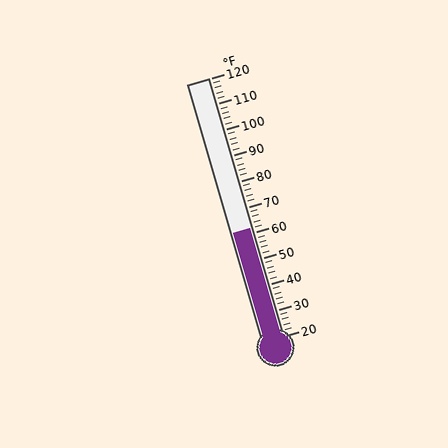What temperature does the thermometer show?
The thermometer shows approximately 62°F.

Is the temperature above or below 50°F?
The temperature is above 50°F.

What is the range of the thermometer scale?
The thermometer scale ranges from 20°F to 120°F.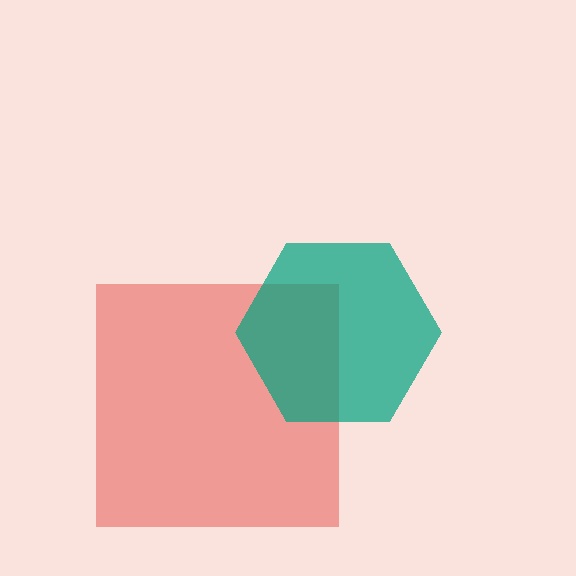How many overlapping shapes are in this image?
There are 2 overlapping shapes in the image.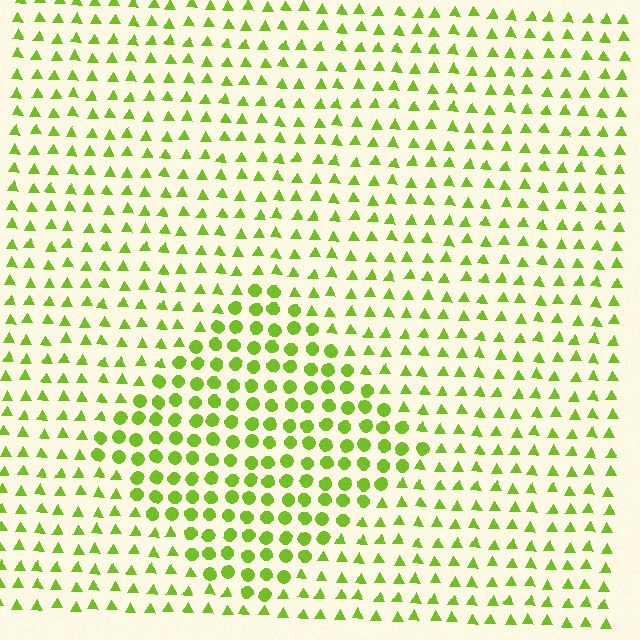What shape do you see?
I see a diamond.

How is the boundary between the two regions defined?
The boundary is defined by a change in element shape: circles inside vs. triangles outside. All elements share the same color and spacing.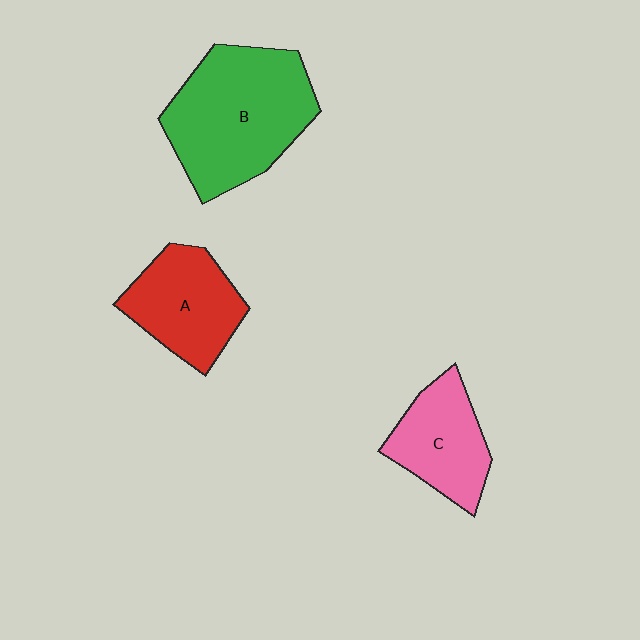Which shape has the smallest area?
Shape C (pink).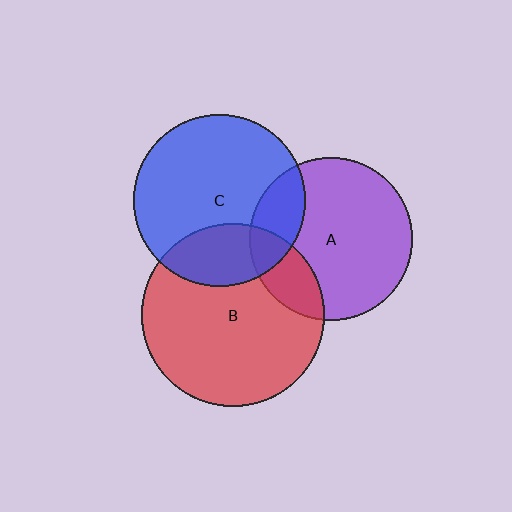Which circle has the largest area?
Circle B (red).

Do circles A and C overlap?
Yes.